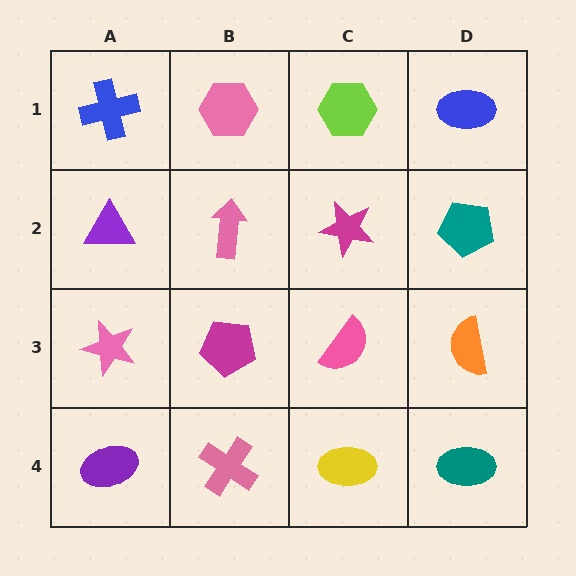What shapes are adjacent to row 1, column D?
A teal pentagon (row 2, column D), a lime hexagon (row 1, column C).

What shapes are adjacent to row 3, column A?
A purple triangle (row 2, column A), a purple ellipse (row 4, column A), a magenta pentagon (row 3, column B).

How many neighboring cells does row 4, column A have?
2.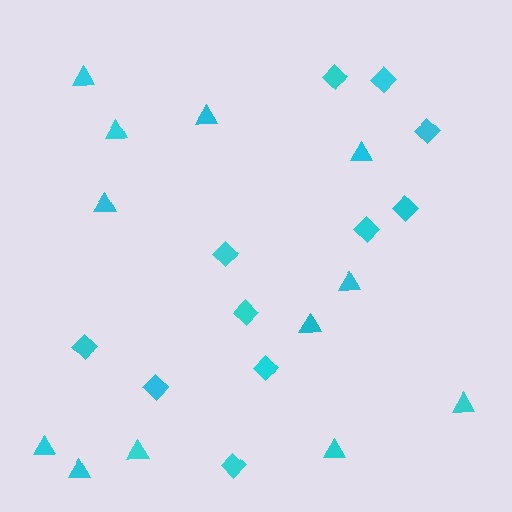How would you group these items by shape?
There are 2 groups: one group of triangles (12) and one group of diamonds (11).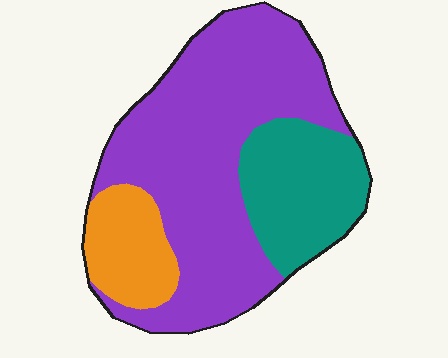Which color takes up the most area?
Purple, at roughly 65%.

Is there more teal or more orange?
Teal.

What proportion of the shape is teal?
Teal covers roughly 25% of the shape.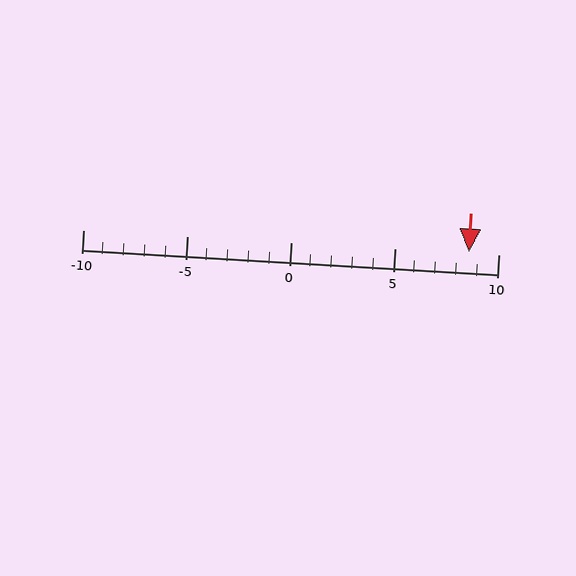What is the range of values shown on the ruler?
The ruler shows values from -10 to 10.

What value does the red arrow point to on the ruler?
The red arrow points to approximately 9.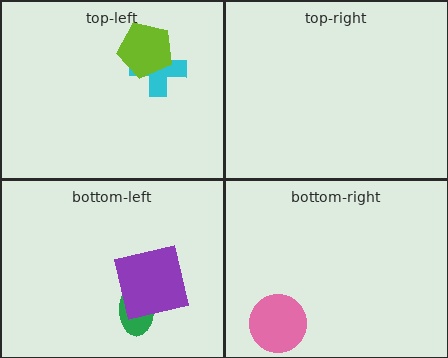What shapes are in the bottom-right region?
The pink circle.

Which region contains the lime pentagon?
The top-left region.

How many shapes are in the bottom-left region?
2.